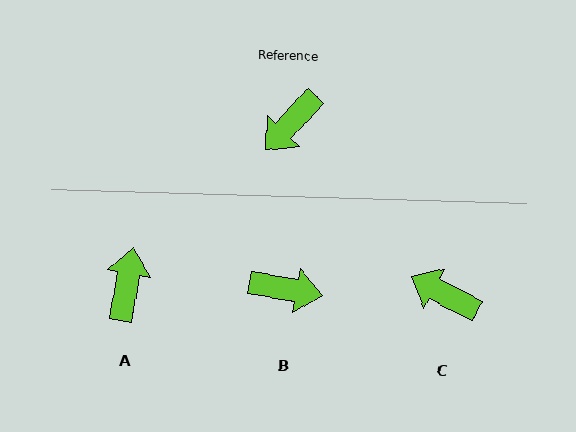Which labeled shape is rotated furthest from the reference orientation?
A, about 147 degrees away.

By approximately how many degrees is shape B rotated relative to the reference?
Approximately 123 degrees counter-clockwise.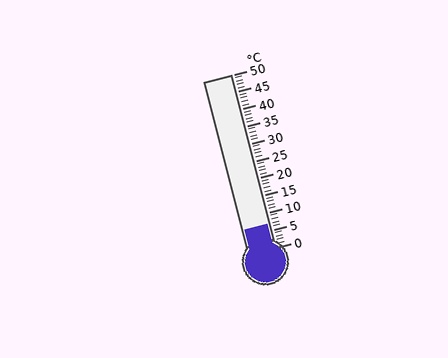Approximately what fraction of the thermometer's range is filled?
The thermometer is filled to approximately 15% of its range.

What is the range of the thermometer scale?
The thermometer scale ranges from 0°C to 50°C.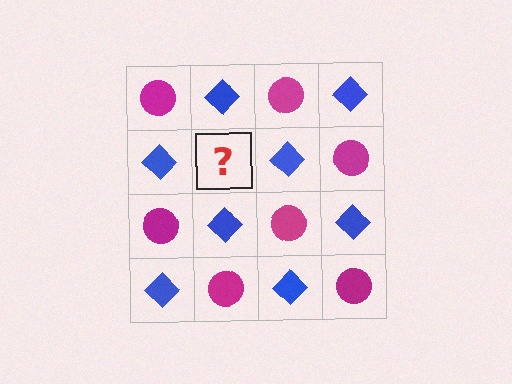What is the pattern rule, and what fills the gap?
The rule is that it alternates magenta circle and blue diamond in a checkerboard pattern. The gap should be filled with a magenta circle.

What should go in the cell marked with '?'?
The missing cell should contain a magenta circle.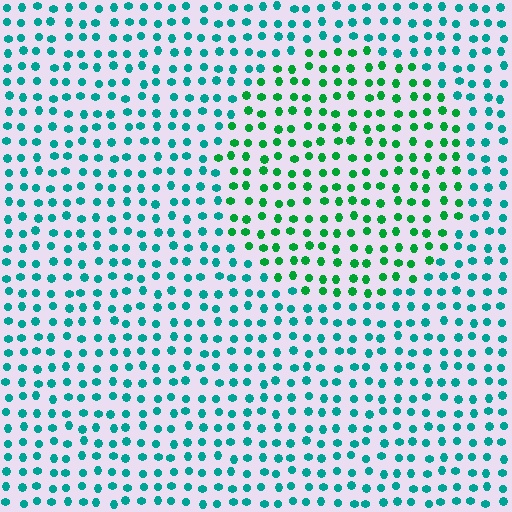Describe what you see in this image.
The image is filled with small teal elements in a uniform arrangement. A circle-shaped region is visible where the elements are tinted to a slightly different hue, forming a subtle color boundary.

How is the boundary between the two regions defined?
The boundary is defined purely by a slight shift in hue (about 37 degrees). Spacing, size, and orientation are identical on both sides.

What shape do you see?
I see a circle.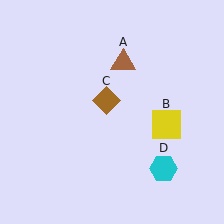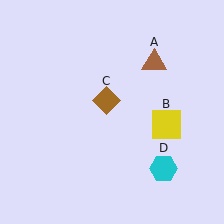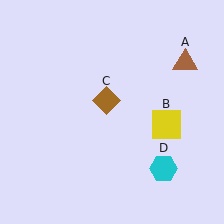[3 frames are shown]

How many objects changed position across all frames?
1 object changed position: brown triangle (object A).